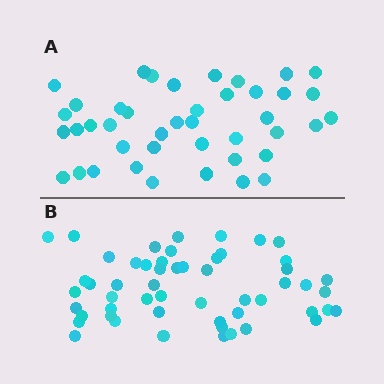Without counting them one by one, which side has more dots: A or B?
Region B (the bottom region) has more dots.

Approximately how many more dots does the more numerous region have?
Region B has roughly 12 or so more dots than region A.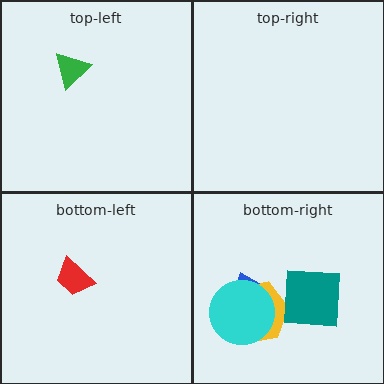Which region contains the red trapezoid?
The bottom-left region.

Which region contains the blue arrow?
The bottom-right region.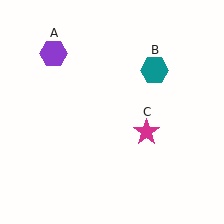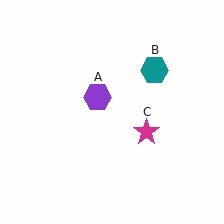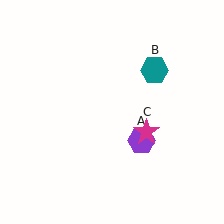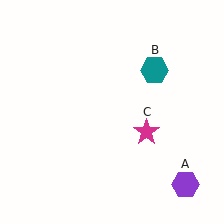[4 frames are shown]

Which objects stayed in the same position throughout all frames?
Teal hexagon (object B) and magenta star (object C) remained stationary.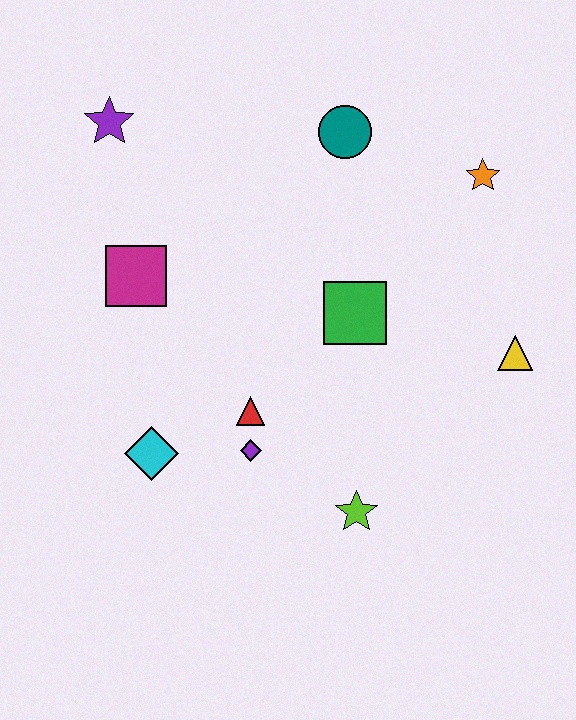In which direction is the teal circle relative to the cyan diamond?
The teal circle is above the cyan diamond.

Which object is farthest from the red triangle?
The orange star is farthest from the red triangle.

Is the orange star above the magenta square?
Yes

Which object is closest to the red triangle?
The purple diamond is closest to the red triangle.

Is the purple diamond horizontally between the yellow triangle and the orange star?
No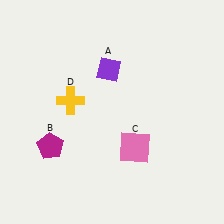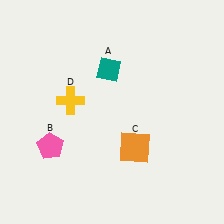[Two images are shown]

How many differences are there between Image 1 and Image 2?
There are 3 differences between the two images.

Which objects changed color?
A changed from purple to teal. B changed from magenta to pink. C changed from pink to orange.